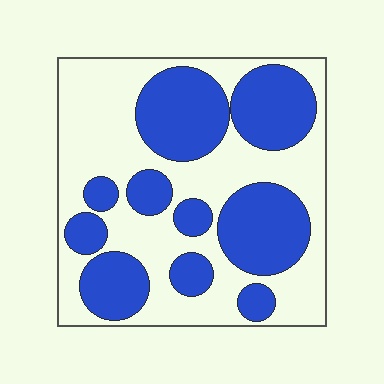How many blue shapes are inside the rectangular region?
10.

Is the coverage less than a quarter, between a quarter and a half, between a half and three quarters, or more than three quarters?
Between a quarter and a half.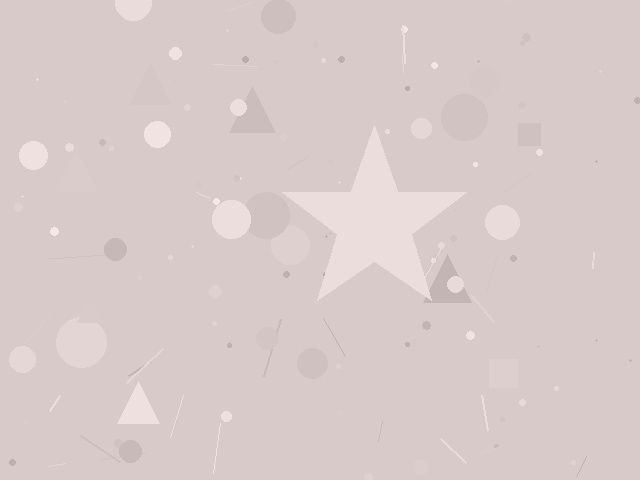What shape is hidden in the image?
A star is hidden in the image.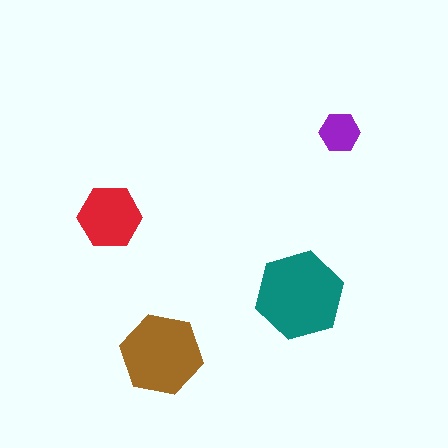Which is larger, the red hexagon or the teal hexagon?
The teal one.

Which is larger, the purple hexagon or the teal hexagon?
The teal one.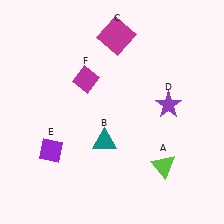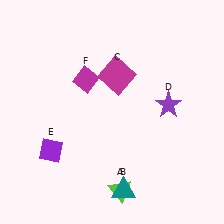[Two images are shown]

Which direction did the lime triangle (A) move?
The lime triangle (A) moved left.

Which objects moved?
The objects that moved are: the lime triangle (A), the teal triangle (B), the magenta square (C).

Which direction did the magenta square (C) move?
The magenta square (C) moved down.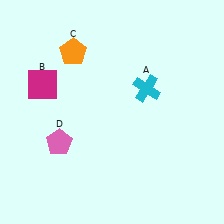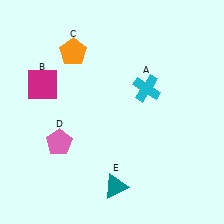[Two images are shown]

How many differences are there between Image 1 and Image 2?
There is 1 difference between the two images.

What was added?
A teal triangle (E) was added in Image 2.